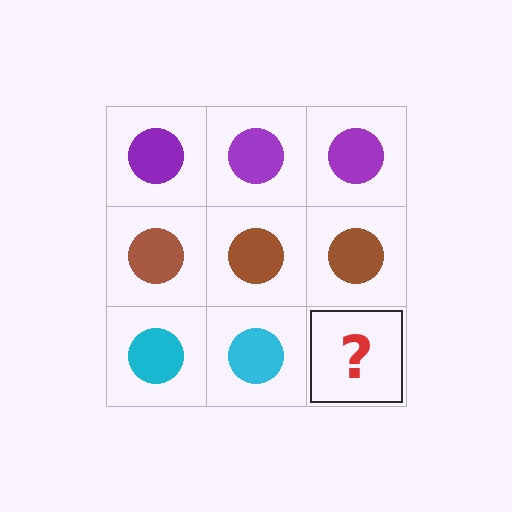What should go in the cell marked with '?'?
The missing cell should contain a cyan circle.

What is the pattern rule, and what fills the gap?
The rule is that each row has a consistent color. The gap should be filled with a cyan circle.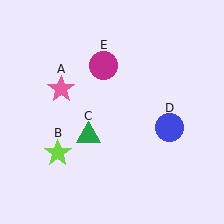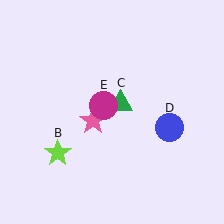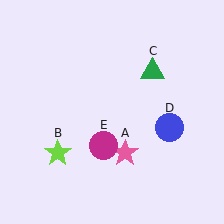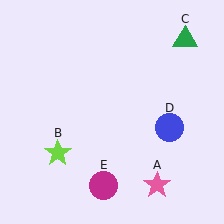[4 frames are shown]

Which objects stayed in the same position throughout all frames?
Lime star (object B) and blue circle (object D) remained stationary.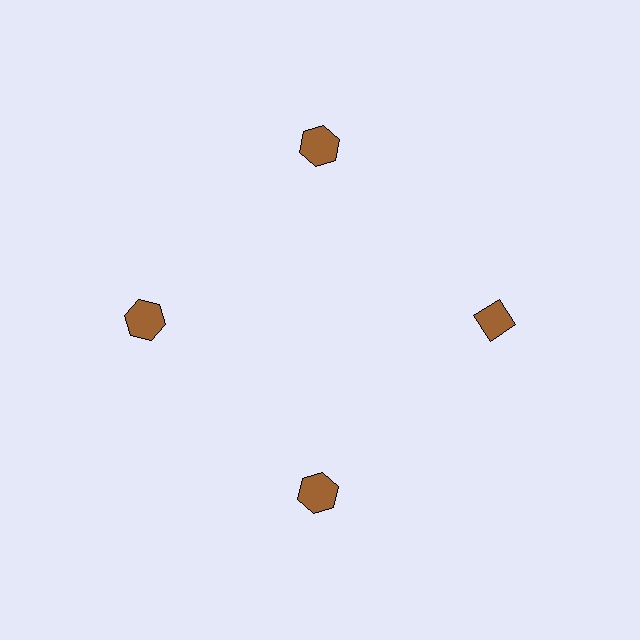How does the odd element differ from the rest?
It has a different shape: diamond instead of hexagon.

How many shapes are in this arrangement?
There are 4 shapes arranged in a ring pattern.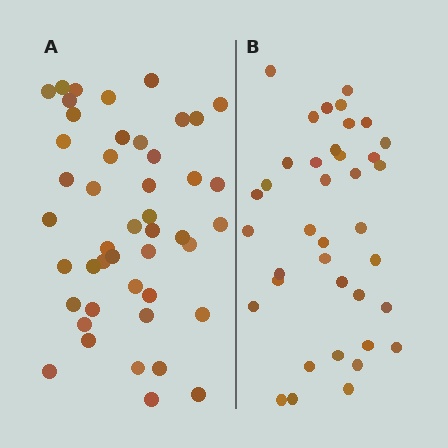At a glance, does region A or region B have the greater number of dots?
Region A (the left region) has more dots.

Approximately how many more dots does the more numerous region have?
Region A has roughly 8 or so more dots than region B.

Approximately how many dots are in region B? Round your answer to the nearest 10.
About 40 dots. (The exact count is 38, which rounds to 40.)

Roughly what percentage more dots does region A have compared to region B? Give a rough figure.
About 20% more.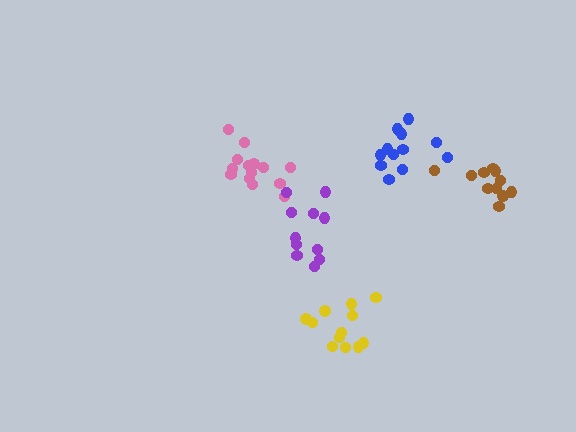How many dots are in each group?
Group 1: 14 dots, Group 2: 12 dots, Group 3: 12 dots, Group 4: 11 dots, Group 5: 11 dots (60 total).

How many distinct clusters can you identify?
There are 5 distinct clusters.